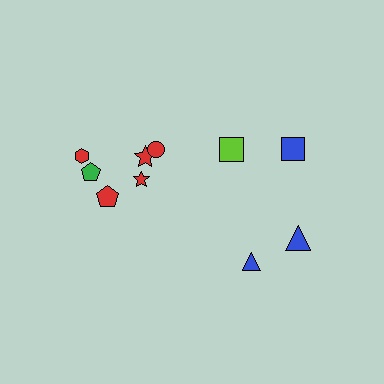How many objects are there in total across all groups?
There are 10 objects.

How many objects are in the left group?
There are 6 objects.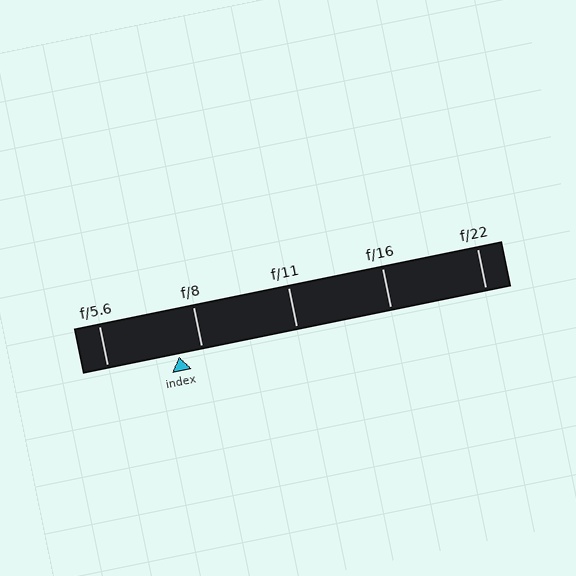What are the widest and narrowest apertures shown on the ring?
The widest aperture shown is f/5.6 and the narrowest is f/22.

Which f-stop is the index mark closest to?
The index mark is closest to f/8.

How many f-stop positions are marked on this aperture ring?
There are 5 f-stop positions marked.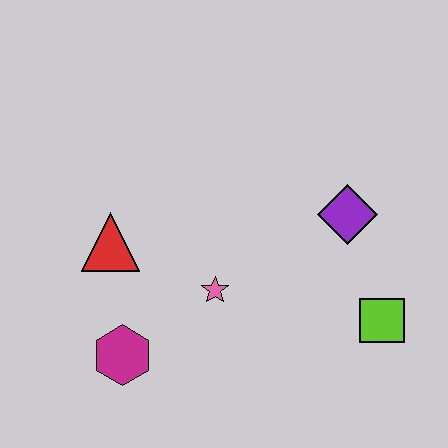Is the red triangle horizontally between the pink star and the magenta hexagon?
No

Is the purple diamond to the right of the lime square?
No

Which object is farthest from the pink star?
The lime square is farthest from the pink star.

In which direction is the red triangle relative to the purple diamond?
The red triangle is to the left of the purple diamond.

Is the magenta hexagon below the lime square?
Yes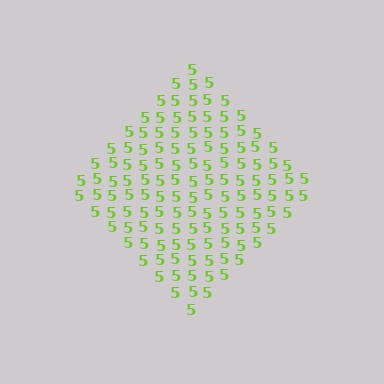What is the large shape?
The large shape is a diamond.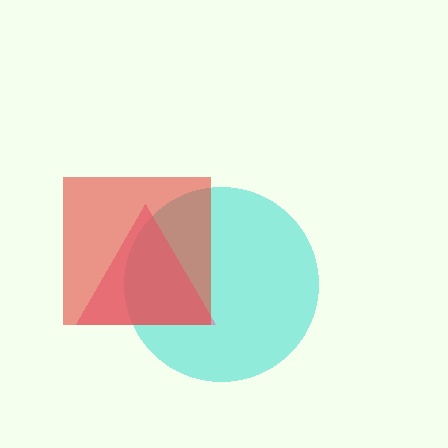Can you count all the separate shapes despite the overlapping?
Yes, there are 3 separate shapes.